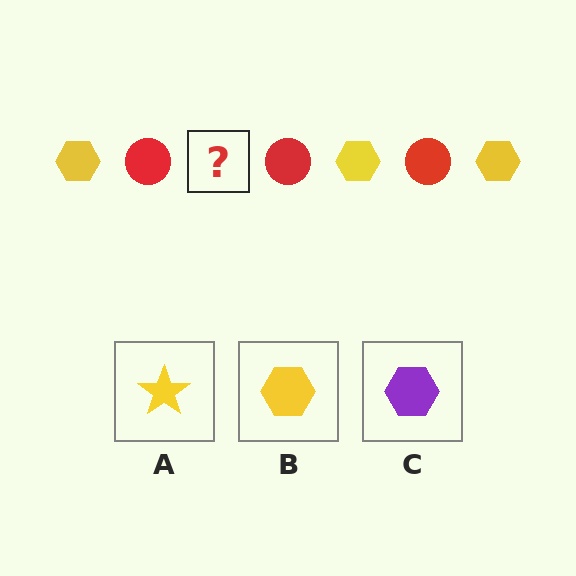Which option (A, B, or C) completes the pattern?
B.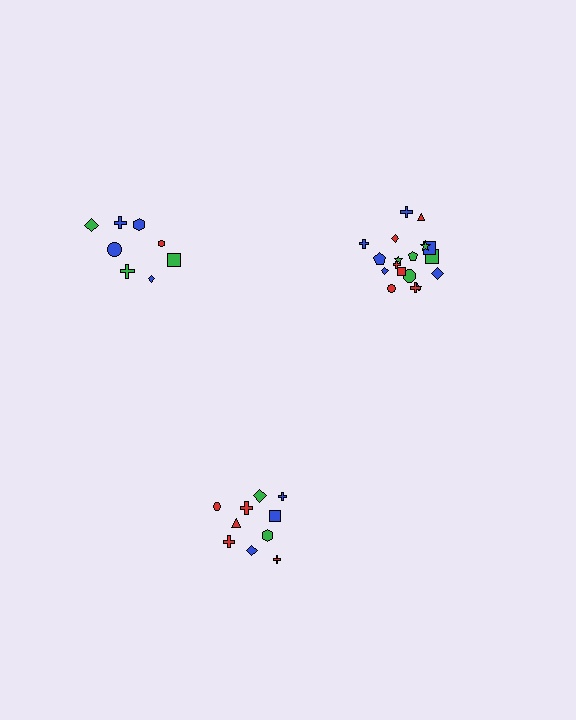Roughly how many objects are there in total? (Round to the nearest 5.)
Roughly 35 objects in total.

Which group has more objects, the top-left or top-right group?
The top-right group.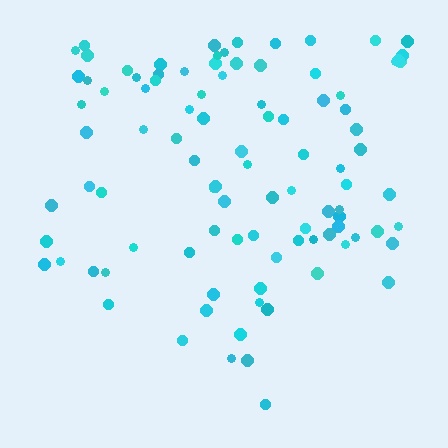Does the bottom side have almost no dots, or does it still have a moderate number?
Still a moderate number, just noticeably fewer than the top.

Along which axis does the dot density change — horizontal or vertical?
Vertical.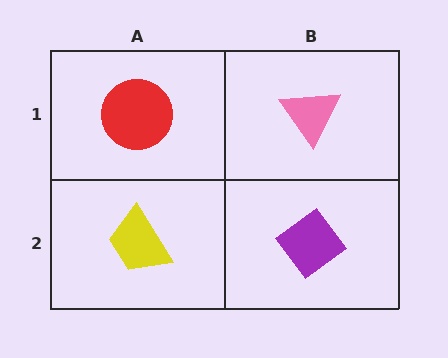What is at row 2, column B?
A purple diamond.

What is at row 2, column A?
A yellow trapezoid.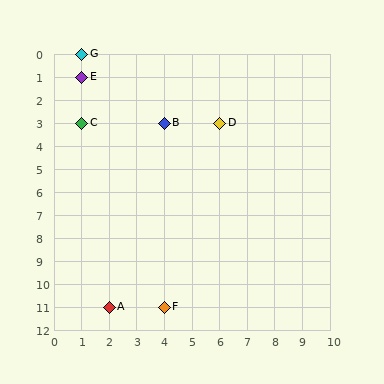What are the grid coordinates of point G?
Point G is at grid coordinates (1, 0).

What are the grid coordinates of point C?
Point C is at grid coordinates (1, 3).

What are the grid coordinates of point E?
Point E is at grid coordinates (1, 1).